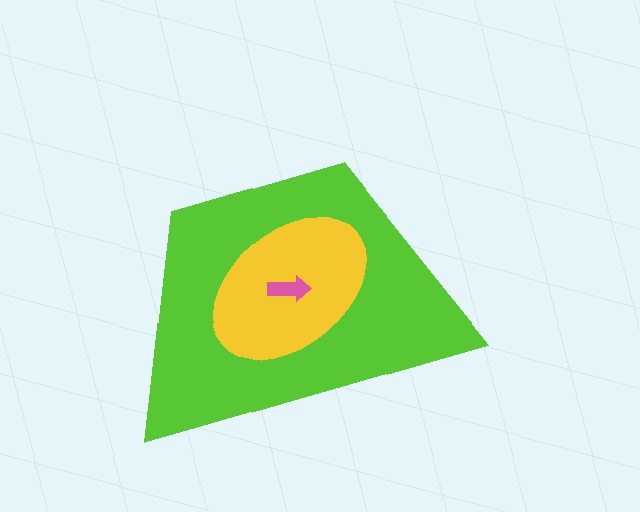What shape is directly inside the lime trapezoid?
The yellow ellipse.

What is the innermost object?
The pink arrow.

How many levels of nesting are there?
3.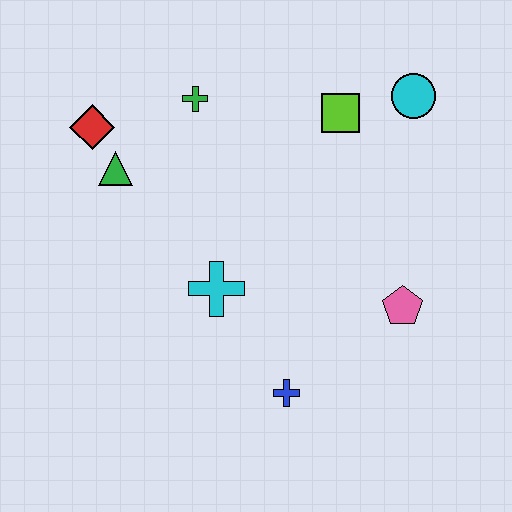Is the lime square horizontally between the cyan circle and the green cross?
Yes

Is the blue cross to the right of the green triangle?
Yes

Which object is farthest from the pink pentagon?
The red diamond is farthest from the pink pentagon.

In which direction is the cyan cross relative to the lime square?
The cyan cross is below the lime square.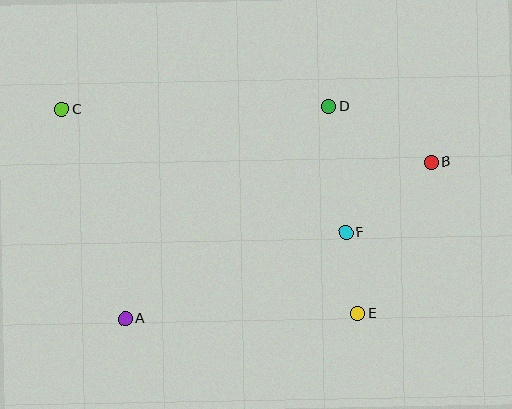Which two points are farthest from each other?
Points B and C are farthest from each other.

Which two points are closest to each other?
Points E and F are closest to each other.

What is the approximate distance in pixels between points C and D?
The distance between C and D is approximately 267 pixels.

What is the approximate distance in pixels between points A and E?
The distance between A and E is approximately 233 pixels.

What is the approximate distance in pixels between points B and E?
The distance between B and E is approximately 168 pixels.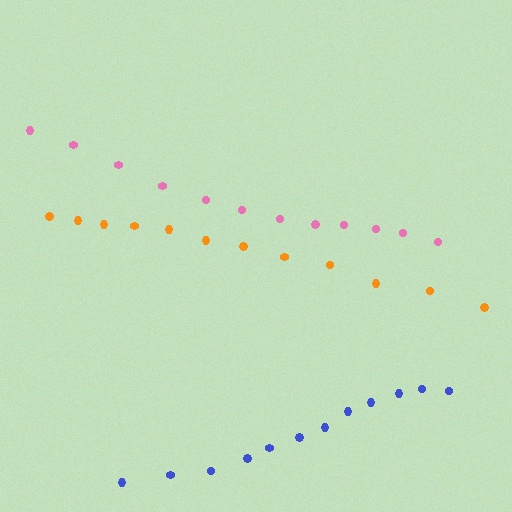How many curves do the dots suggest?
There are 3 distinct paths.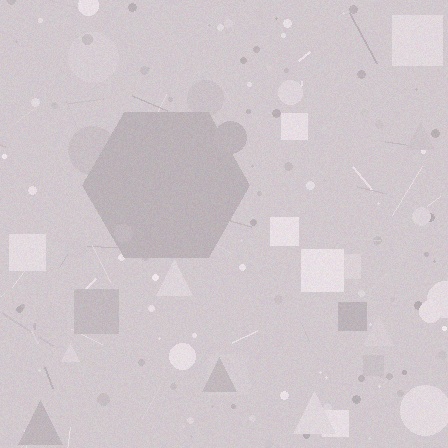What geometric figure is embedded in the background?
A hexagon is embedded in the background.